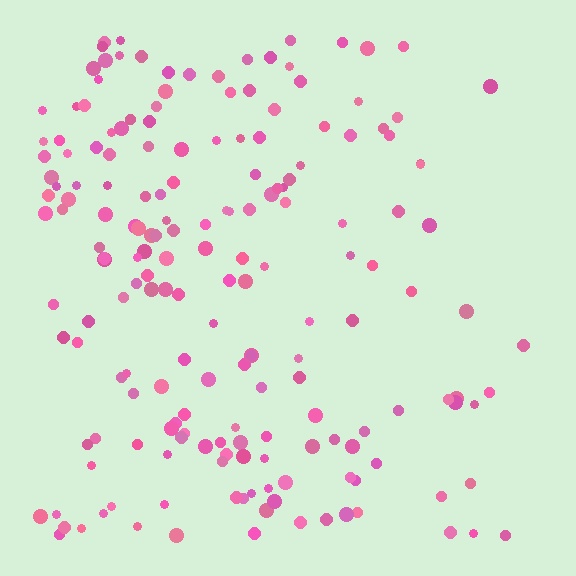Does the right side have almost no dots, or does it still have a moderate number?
Still a moderate number, just noticeably fewer than the left.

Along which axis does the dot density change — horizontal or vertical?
Horizontal.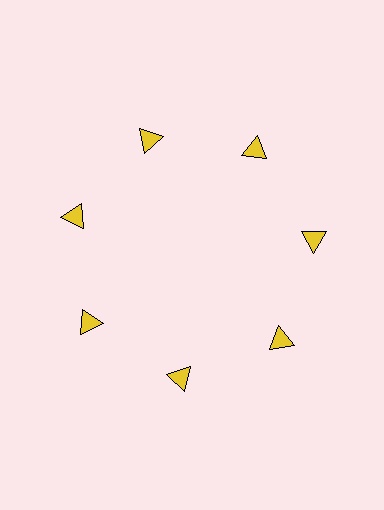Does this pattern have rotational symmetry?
Yes, this pattern has 7-fold rotational symmetry. It looks the same after rotating 51 degrees around the center.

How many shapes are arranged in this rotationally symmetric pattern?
There are 7 shapes, arranged in 7 groups of 1.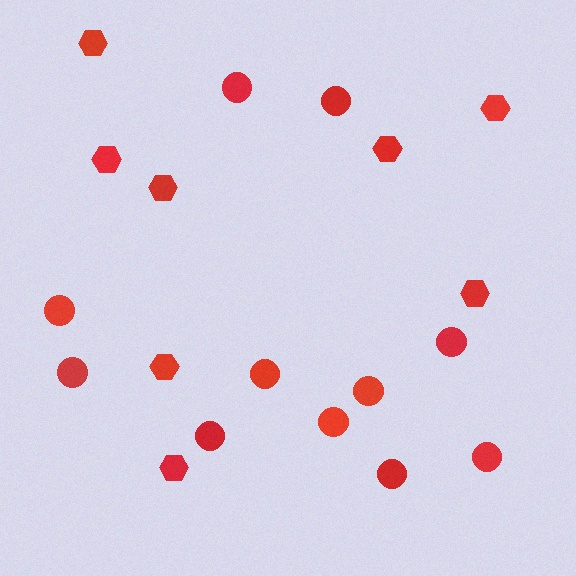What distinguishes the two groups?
There are 2 groups: one group of circles (11) and one group of hexagons (8).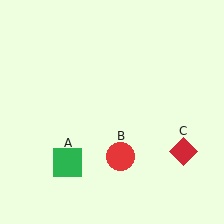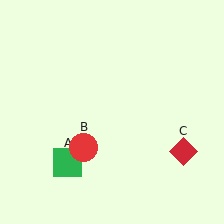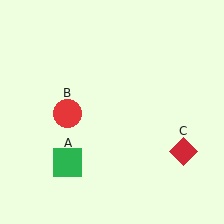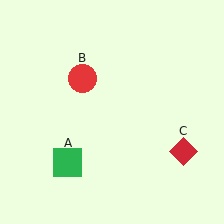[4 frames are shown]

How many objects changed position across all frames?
1 object changed position: red circle (object B).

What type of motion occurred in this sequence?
The red circle (object B) rotated clockwise around the center of the scene.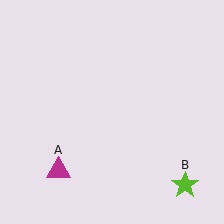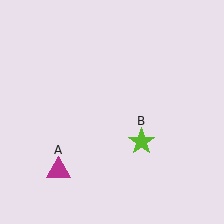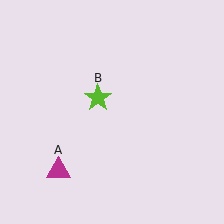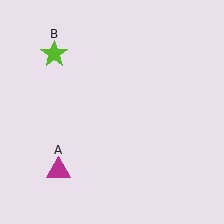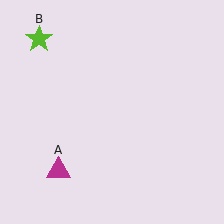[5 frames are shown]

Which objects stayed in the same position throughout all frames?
Magenta triangle (object A) remained stationary.